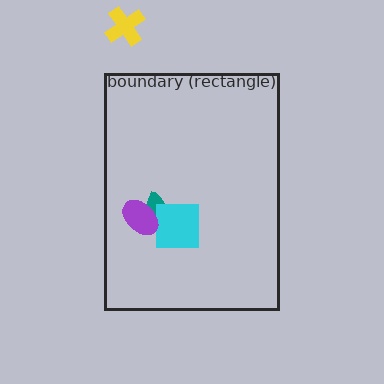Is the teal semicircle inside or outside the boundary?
Inside.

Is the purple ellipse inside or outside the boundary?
Inside.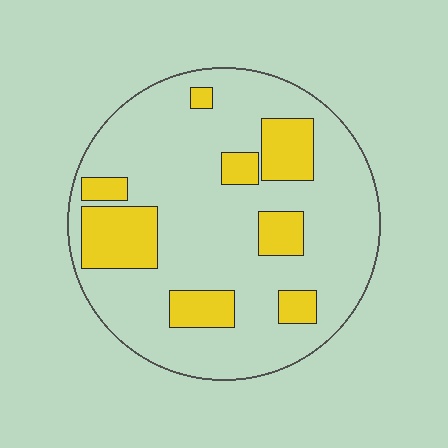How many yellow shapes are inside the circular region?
8.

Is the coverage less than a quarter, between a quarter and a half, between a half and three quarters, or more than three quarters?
Less than a quarter.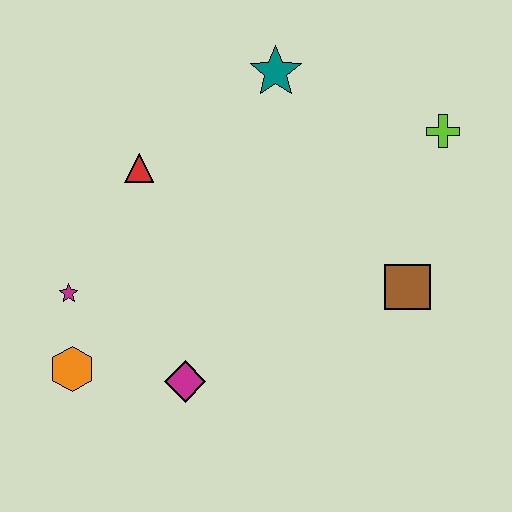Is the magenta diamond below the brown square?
Yes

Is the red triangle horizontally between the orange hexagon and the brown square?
Yes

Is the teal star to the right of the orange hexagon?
Yes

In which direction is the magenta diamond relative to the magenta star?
The magenta diamond is to the right of the magenta star.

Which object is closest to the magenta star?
The orange hexagon is closest to the magenta star.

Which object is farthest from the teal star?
The orange hexagon is farthest from the teal star.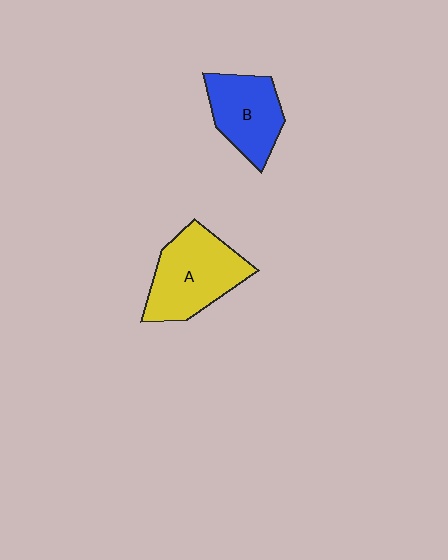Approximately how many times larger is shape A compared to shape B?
Approximately 1.3 times.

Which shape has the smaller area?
Shape B (blue).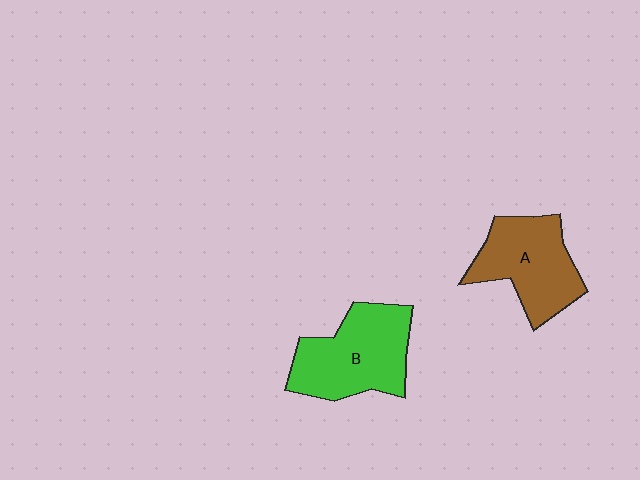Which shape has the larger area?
Shape B (green).